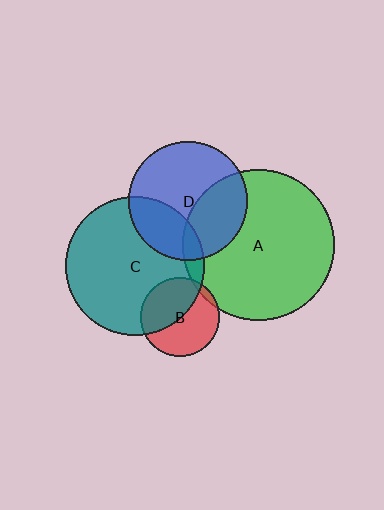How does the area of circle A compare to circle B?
Approximately 3.6 times.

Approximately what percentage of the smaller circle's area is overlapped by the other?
Approximately 35%.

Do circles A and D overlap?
Yes.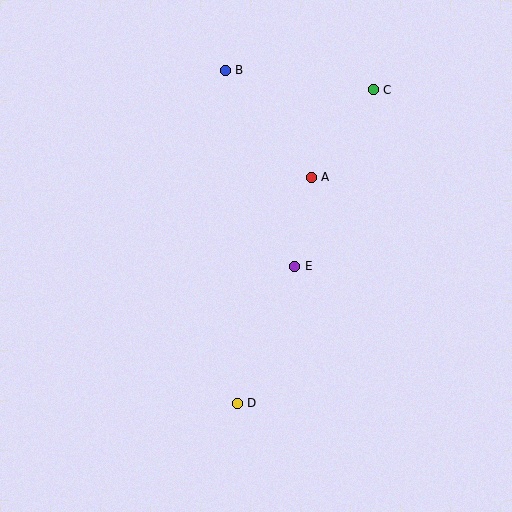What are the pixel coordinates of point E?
Point E is at (295, 266).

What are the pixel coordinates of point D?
Point D is at (237, 403).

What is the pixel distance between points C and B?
The distance between C and B is 149 pixels.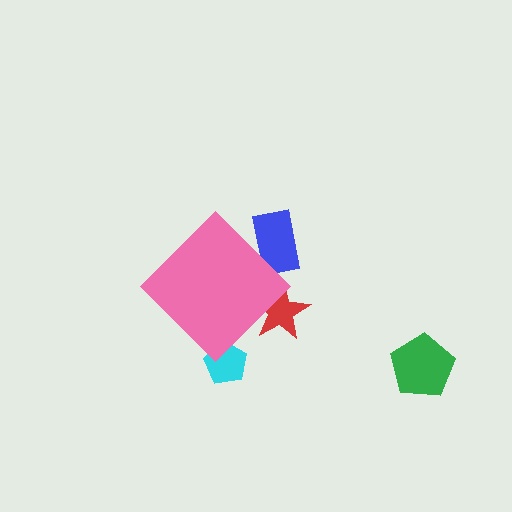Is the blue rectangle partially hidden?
Yes, the blue rectangle is partially hidden behind the pink diamond.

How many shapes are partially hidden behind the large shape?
3 shapes are partially hidden.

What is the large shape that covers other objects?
A pink diamond.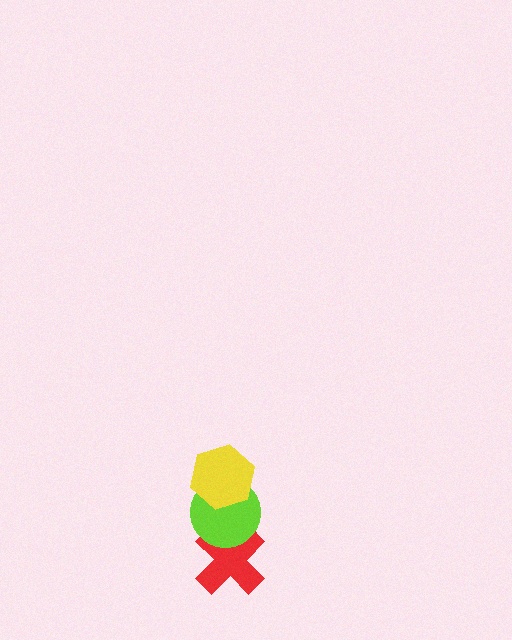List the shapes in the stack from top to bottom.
From top to bottom: the yellow hexagon, the lime circle, the red cross.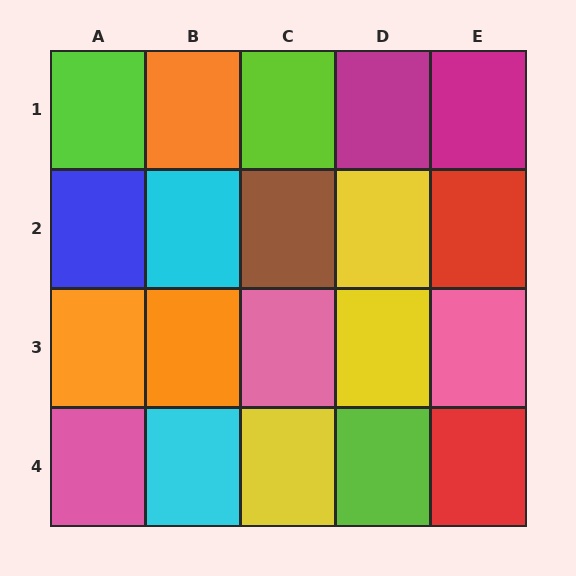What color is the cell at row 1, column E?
Magenta.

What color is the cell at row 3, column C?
Pink.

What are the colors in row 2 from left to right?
Blue, cyan, brown, yellow, red.